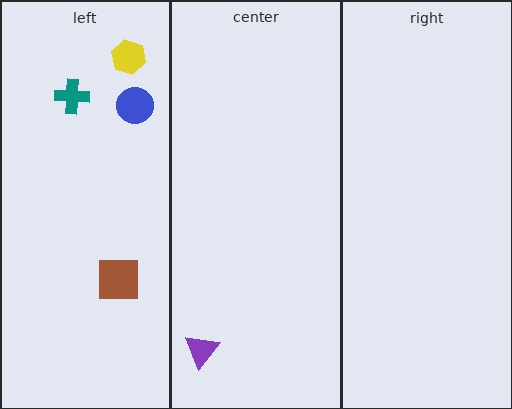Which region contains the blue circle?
The left region.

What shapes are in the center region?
The purple triangle.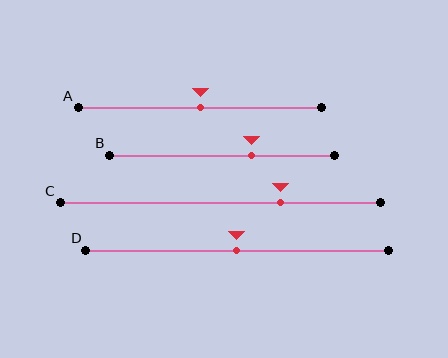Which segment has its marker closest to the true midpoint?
Segment A has its marker closest to the true midpoint.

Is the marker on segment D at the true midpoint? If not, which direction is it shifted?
Yes, the marker on segment D is at the true midpoint.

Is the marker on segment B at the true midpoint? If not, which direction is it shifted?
No, the marker on segment B is shifted to the right by about 13% of the segment length.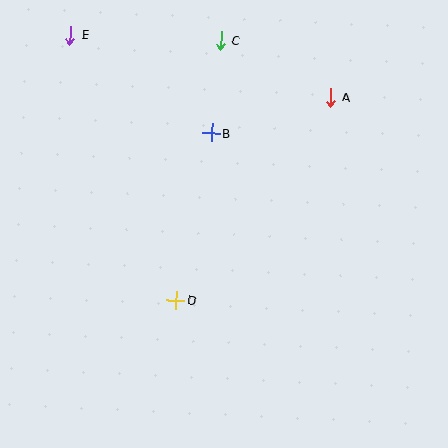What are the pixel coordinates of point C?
Point C is at (221, 41).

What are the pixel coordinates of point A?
Point A is at (331, 97).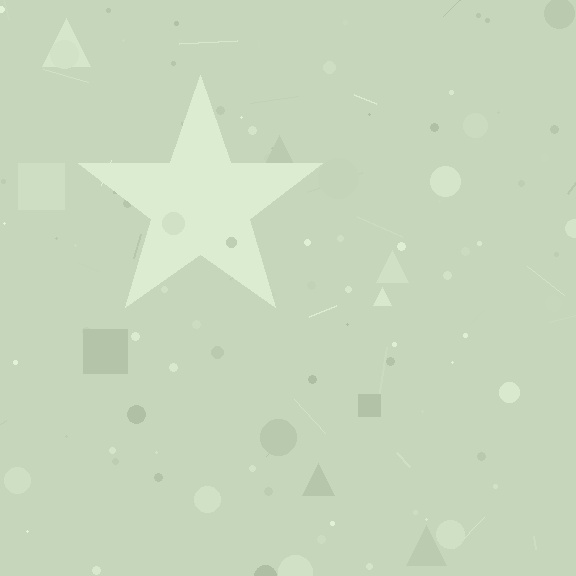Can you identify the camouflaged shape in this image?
The camouflaged shape is a star.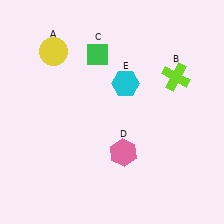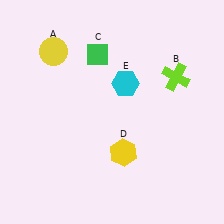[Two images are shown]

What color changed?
The hexagon (D) changed from pink in Image 1 to yellow in Image 2.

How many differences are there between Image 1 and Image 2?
There is 1 difference between the two images.